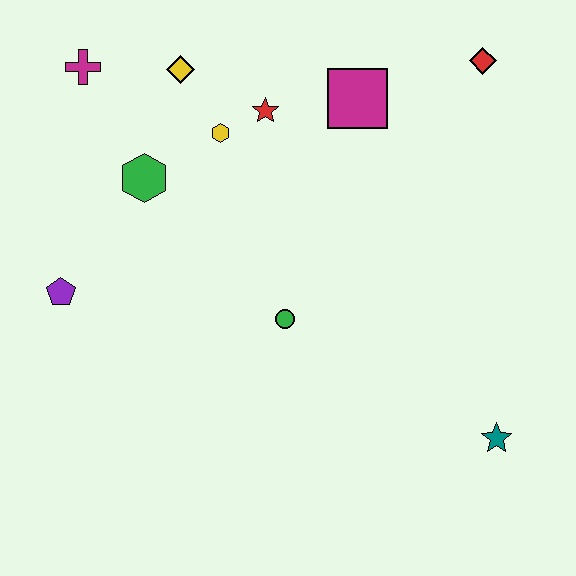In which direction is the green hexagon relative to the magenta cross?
The green hexagon is below the magenta cross.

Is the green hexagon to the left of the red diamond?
Yes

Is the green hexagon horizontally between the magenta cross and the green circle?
Yes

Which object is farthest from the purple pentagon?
The red diamond is farthest from the purple pentagon.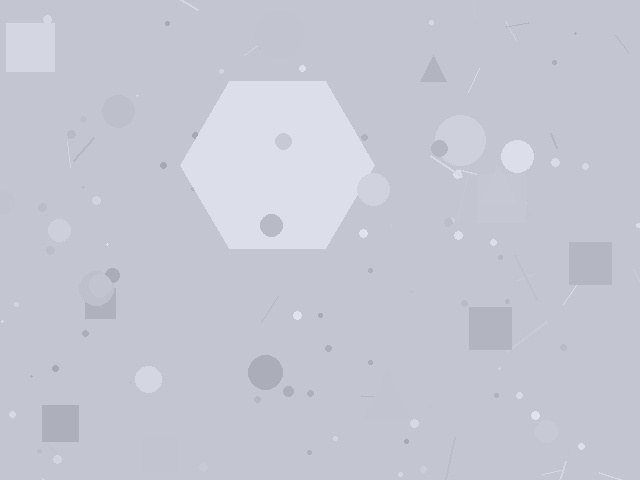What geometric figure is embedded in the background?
A hexagon is embedded in the background.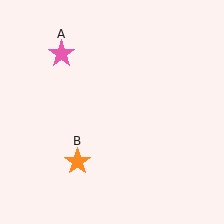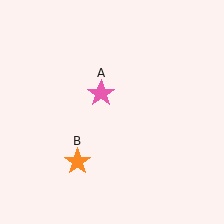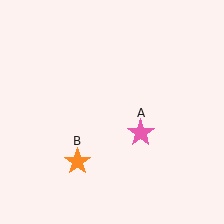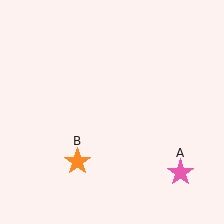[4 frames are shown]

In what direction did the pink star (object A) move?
The pink star (object A) moved down and to the right.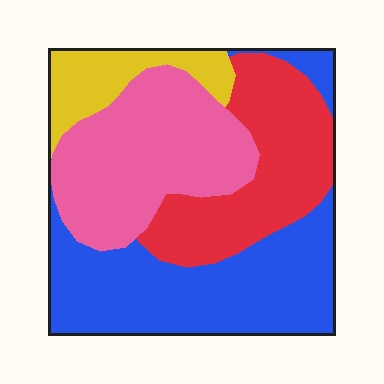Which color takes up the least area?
Yellow, at roughly 10%.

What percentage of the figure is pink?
Pink covers 29% of the figure.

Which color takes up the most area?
Blue, at roughly 35%.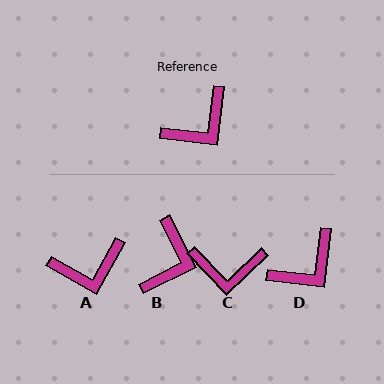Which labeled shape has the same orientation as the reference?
D.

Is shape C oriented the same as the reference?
No, it is off by about 39 degrees.